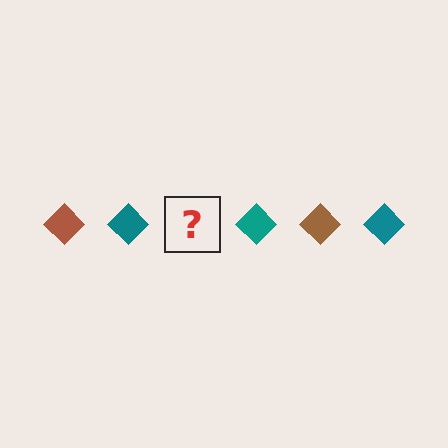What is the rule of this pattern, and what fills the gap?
The rule is that the pattern cycles through brown, teal diamonds. The gap should be filled with a brown diamond.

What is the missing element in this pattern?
The missing element is a brown diamond.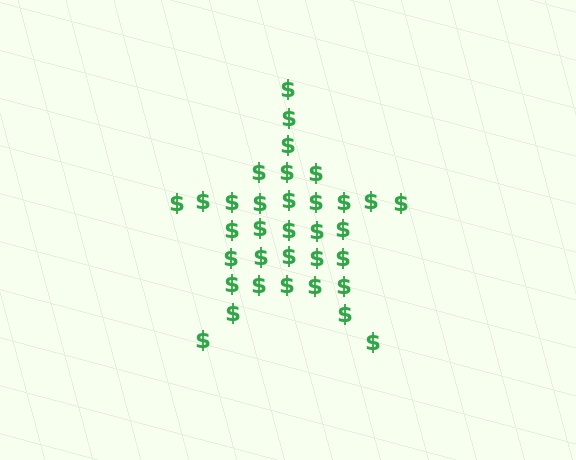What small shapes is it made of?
It is made of small dollar signs.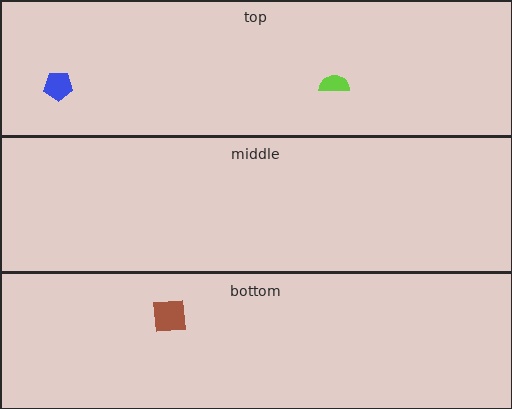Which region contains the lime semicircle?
The top region.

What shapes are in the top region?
The lime semicircle, the blue pentagon.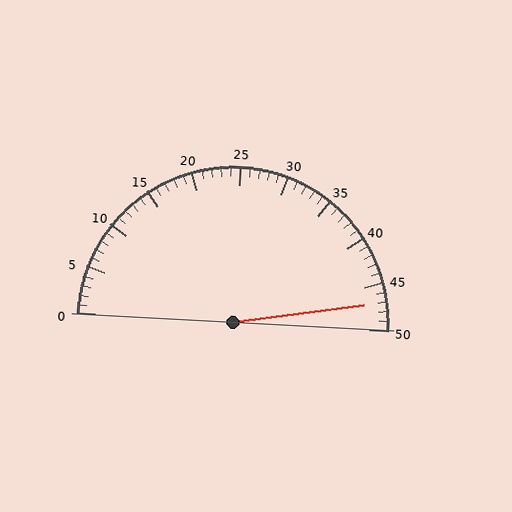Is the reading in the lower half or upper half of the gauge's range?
The reading is in the upper half of the range (0 to 50).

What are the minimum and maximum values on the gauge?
The gauge ranges from 0 to 50.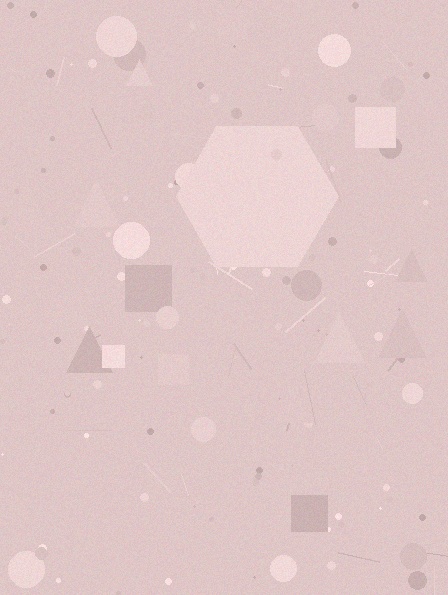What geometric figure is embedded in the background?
A hexagon is embedded in the background.